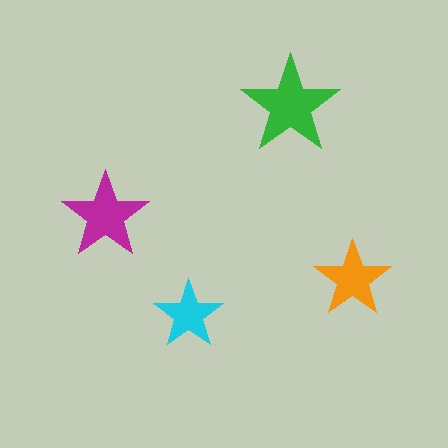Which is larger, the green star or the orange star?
The green one.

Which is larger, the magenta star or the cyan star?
The magenta one.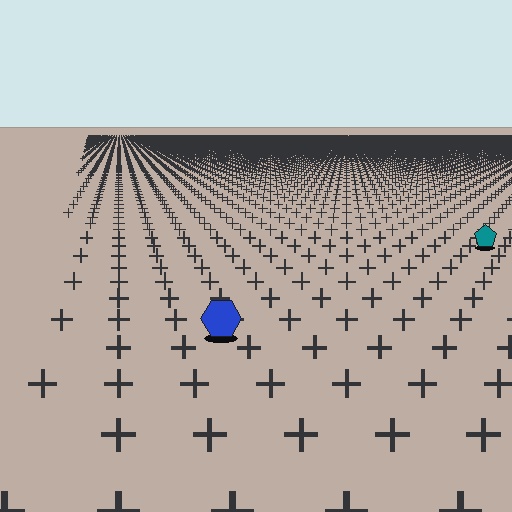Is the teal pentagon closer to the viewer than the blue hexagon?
No. The blue hexagon is closer — you can tell from the texture gradient: the ground texture is coarser near it.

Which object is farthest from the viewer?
The teal pentagon is farthest from the viewer. It appears smaller and the ground texture around it is denser.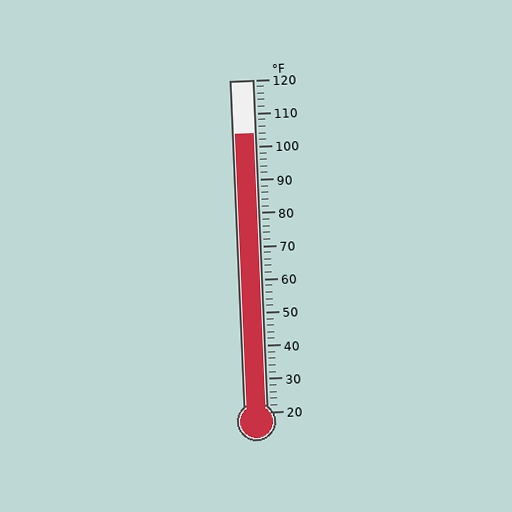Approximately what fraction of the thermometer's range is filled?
The thermometer is filled to approximately 85% of its range.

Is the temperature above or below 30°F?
The temperature is above 30°F.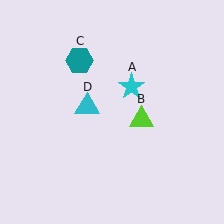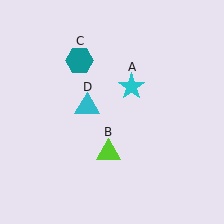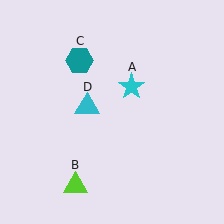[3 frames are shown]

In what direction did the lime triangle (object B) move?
The lime triangle (object B) moved down and to the left.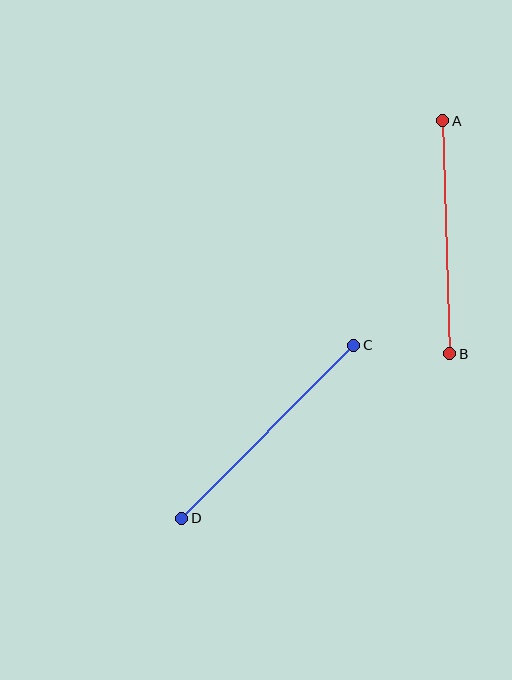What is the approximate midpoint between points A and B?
The midpoint is at approximately (446, 237) pixels.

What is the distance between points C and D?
The distance is approximately 244 pixels.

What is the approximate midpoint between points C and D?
The midpoint is at approximately (268, 432) pixels.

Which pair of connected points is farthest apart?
Points C and D are farthest apart.